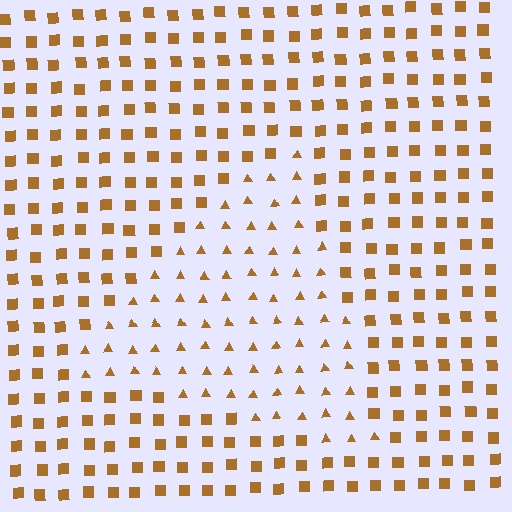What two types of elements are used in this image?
The image uses triangles inside the triangle region and squares outside it.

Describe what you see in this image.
The image is filled with small brown elements arranged in a uniform grid. A triangle-shaped region contains triangles, while the surrounding area contains squares. The boundary is defined purely by the change in element shape.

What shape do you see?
I see a triangle.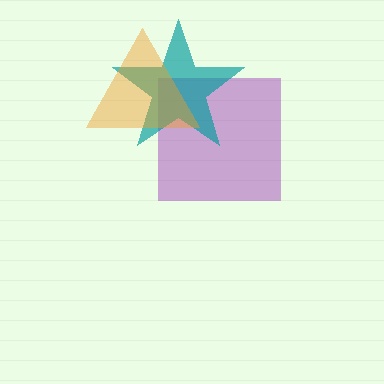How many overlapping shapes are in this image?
There are 3 overlapping shapes in the image.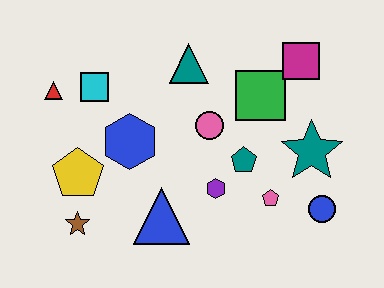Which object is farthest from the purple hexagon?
The red triangle is farthest from the purple hexagon.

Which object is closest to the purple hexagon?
The teal pentagon is closest to the purple hexagon.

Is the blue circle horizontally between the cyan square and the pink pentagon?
No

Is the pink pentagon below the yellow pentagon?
Yes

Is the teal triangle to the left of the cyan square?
No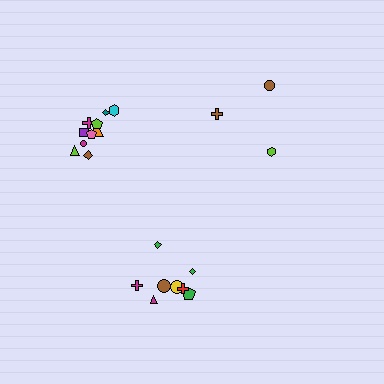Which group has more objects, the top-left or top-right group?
The top-left group.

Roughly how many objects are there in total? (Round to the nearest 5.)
Roughly 20 objects in total.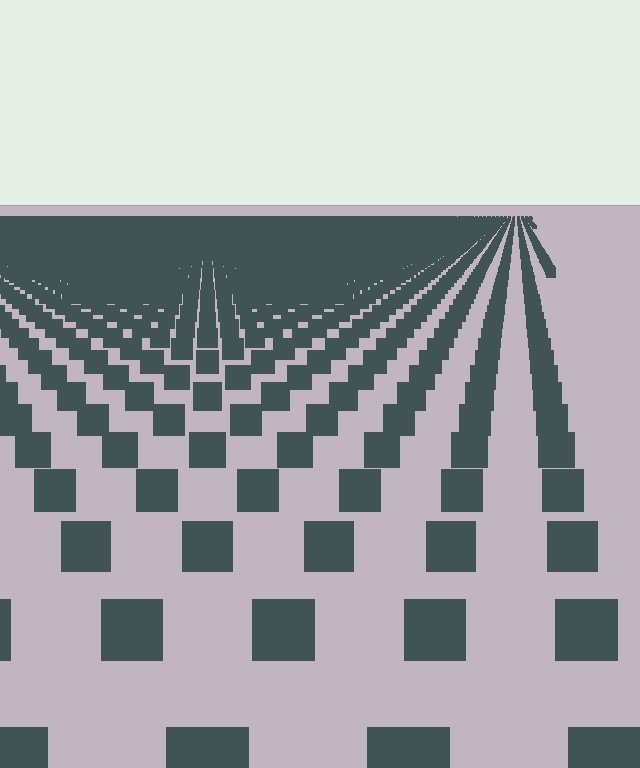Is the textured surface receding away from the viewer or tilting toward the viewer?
The surface is receding away from the viewer. Texture elements get smaller and denser toward the top.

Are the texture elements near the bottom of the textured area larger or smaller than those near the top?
Larger. Near the bottom, elements are closer to the viewer and appear at a bigger on-screen size.